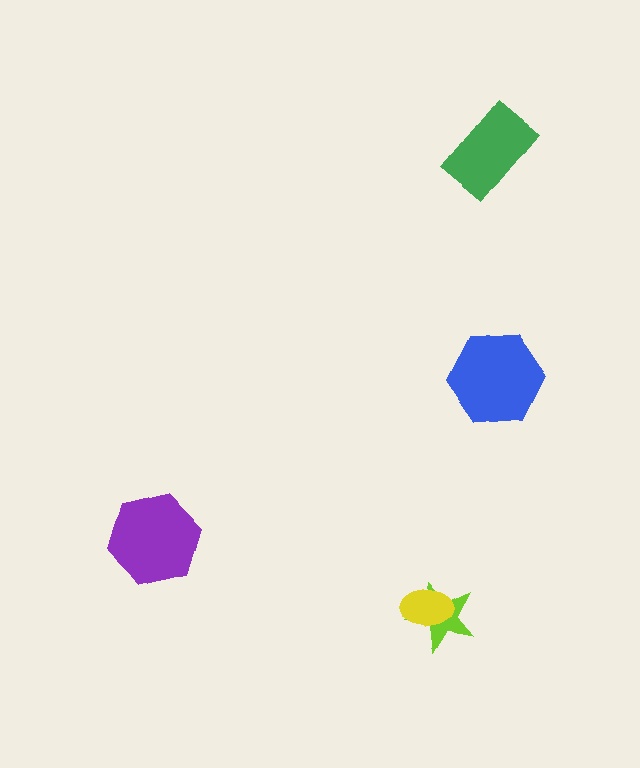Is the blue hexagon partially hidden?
No, no other shape covers it.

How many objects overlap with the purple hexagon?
0 objects overlap with the purple hexagon.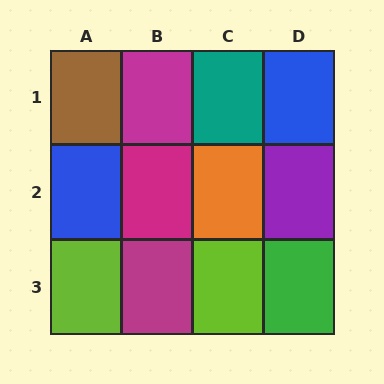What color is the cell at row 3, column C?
Lime.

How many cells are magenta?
3 cells are magenta.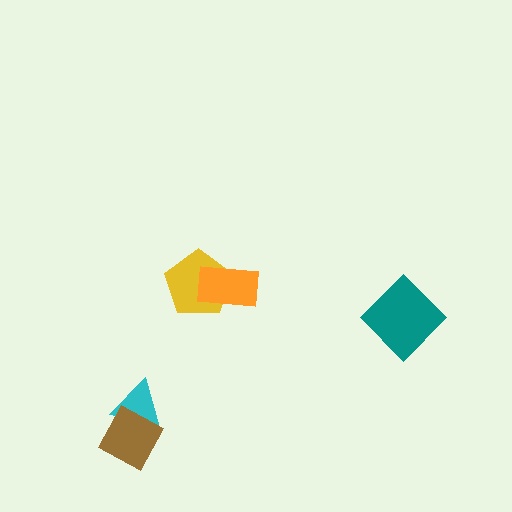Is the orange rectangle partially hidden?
No, no other shape covers it.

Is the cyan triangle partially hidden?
Yes, it is partially covered by another shape.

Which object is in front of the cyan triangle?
The brown diamond is in front of the cyan triangle.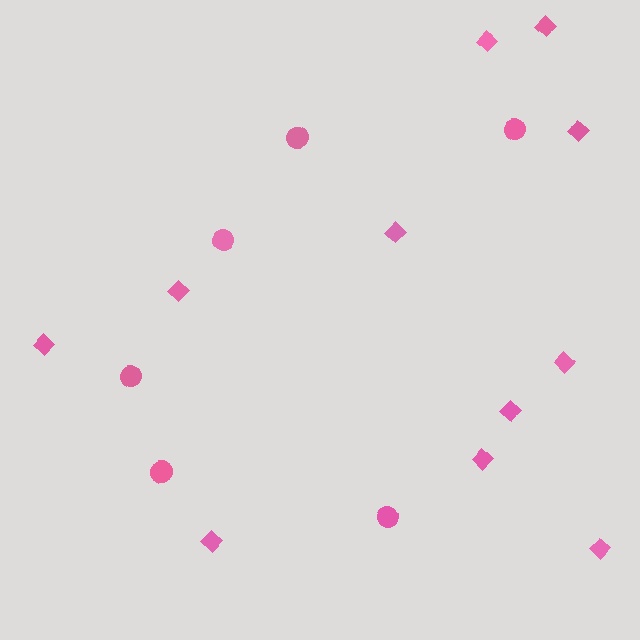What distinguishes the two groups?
There are 2 groups: one group of diamonds (11) and one group of circles (6).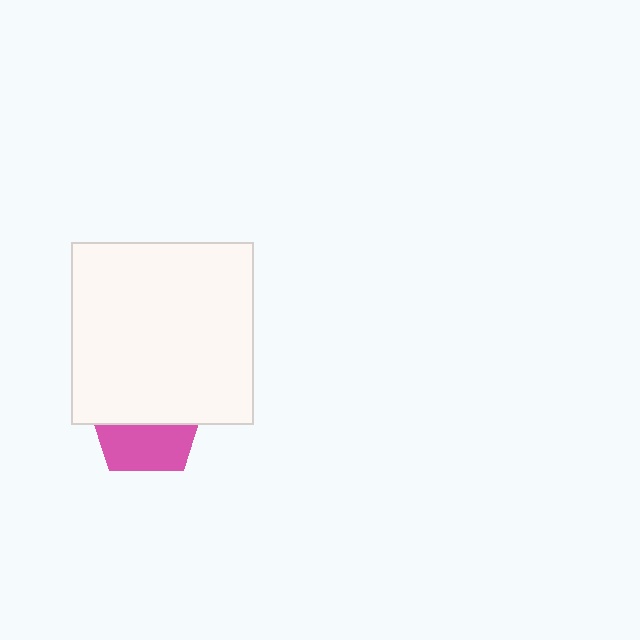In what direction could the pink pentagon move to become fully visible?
The pink pentagon could move down. That would shift it out from behind the white rectangle entirely.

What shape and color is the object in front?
The object in front is a white rectangle.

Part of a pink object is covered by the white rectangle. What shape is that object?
It is a pentagon.